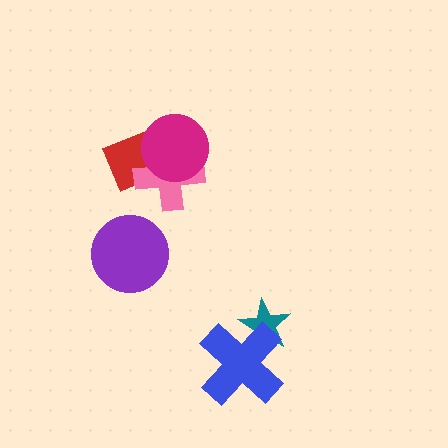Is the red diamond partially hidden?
Yes, it is partially covered by another shape.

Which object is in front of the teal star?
The blue cross is in front of the teal star.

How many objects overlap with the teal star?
1 object overlaps with the teal star.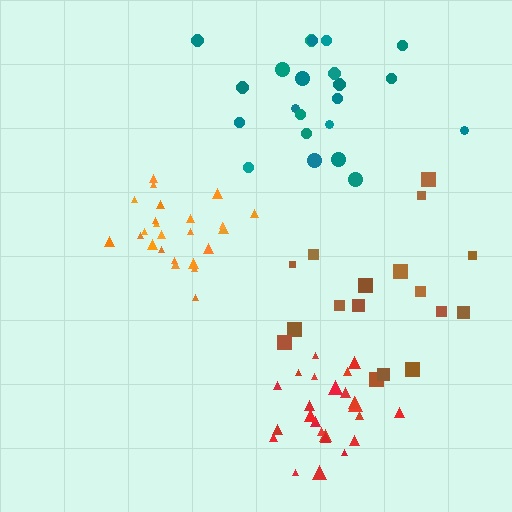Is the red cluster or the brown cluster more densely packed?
Red.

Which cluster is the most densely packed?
Orange.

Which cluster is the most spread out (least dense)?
Brown.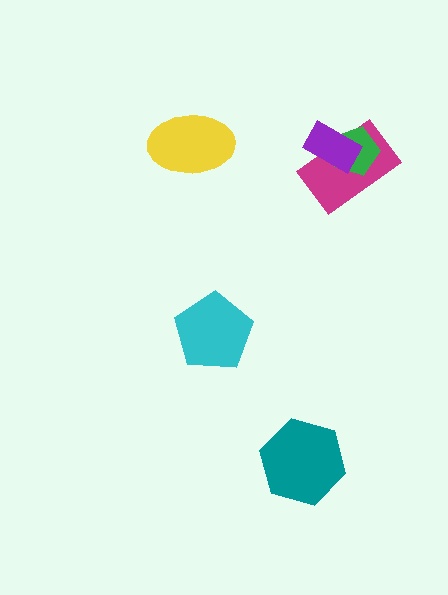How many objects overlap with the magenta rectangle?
2 objects overlap with the magenta rectangle.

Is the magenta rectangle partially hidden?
Yes, it is partially covered by another shape.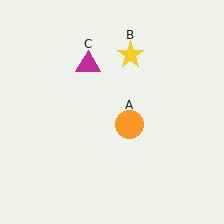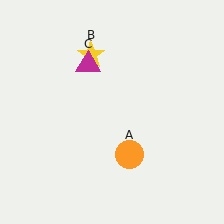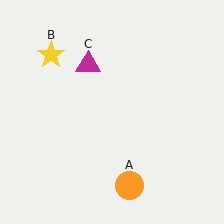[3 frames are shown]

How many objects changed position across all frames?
2 objects changed position: orange circle (object A), yellow star (object B).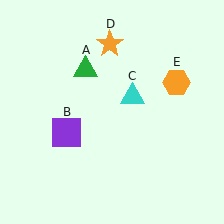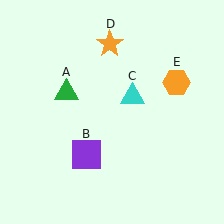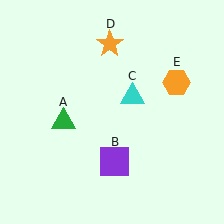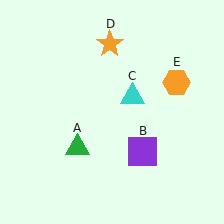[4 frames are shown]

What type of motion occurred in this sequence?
The green triangle (object A), purple square (object B) rotated counterclockwise around the center of the scene.